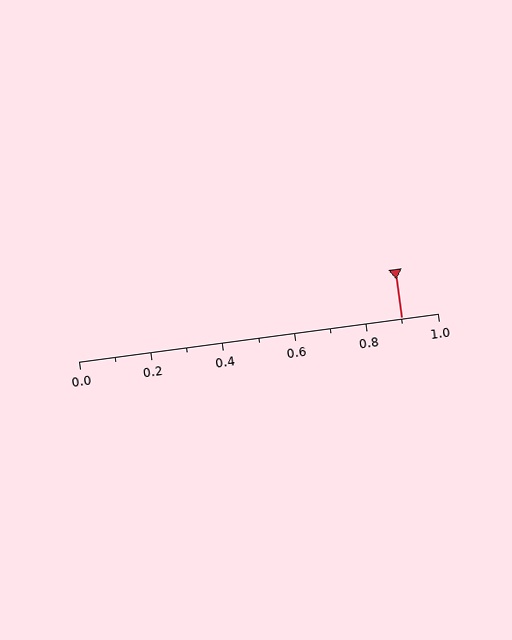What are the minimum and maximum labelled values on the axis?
The axis runs from 0.0 to 1.0.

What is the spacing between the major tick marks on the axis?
The major ticks are spaced 0.2 apart.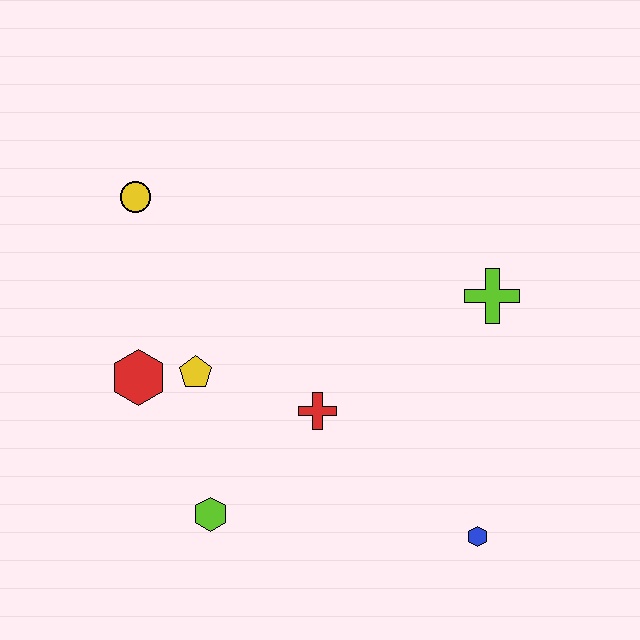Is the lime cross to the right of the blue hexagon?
Yes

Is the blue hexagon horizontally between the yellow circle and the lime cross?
Yes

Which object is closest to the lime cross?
The red cross is closest to the lime cross.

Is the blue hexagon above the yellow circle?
No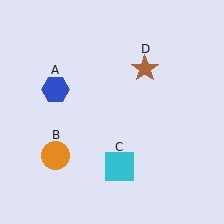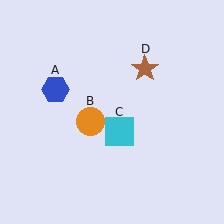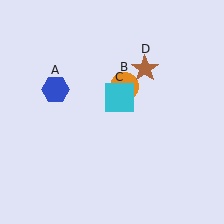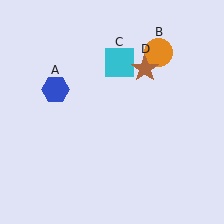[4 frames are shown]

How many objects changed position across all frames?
2 objects changed position: orange circle (object B), cyan square (object C).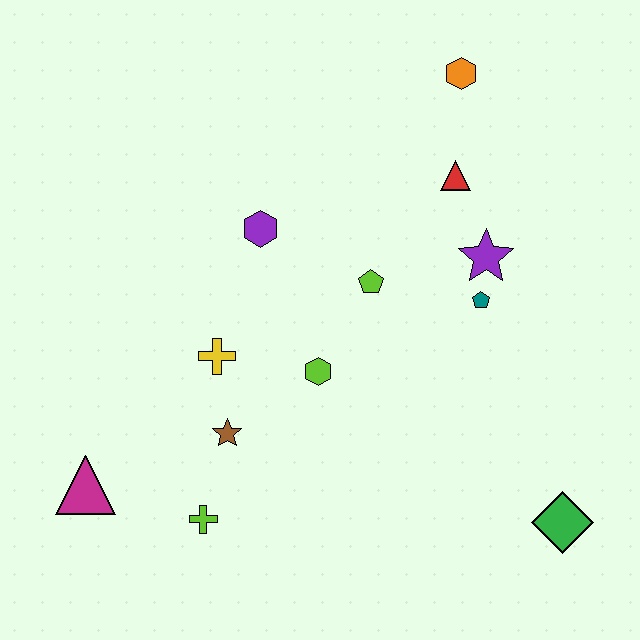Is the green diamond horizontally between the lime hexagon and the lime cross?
No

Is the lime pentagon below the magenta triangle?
No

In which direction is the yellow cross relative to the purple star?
The yellow cross is to the left of the purple star.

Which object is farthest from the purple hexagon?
The green diamond is farthest from the purple hexagon.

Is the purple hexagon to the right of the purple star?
No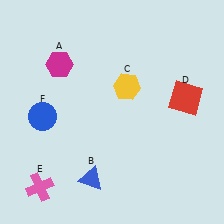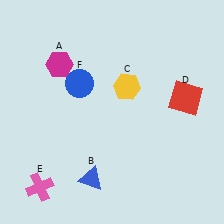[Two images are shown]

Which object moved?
The blue circle (F) moved right.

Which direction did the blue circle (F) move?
The blue circle (F) moved right.